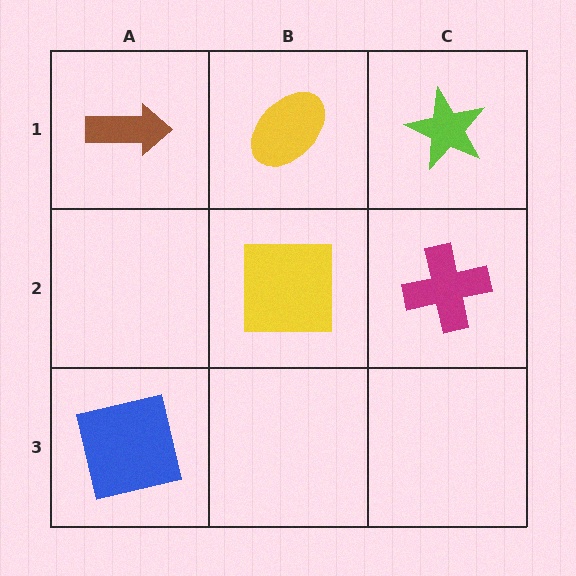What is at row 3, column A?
A blue square.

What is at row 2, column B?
A yellow square.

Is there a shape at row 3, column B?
No, that cell is empty.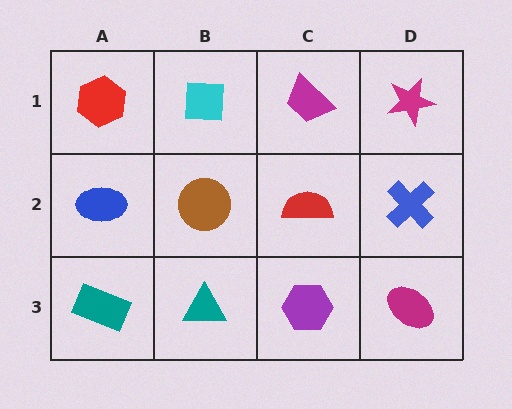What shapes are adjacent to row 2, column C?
A magenta trapezoid (row 1, column C), a purple hexagon (row 3, column C), a brown circle (row 2, column B), a blue cross (row 2, column D).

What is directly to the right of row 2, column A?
A brown circle.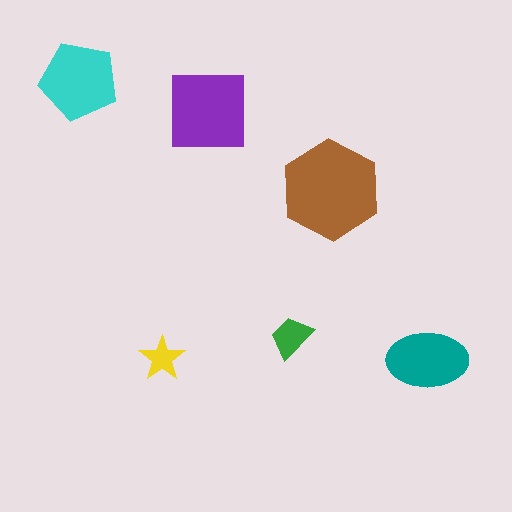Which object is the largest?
The brown hexagon.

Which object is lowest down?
The teal ellipse is bottommost.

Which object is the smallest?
The yellow star.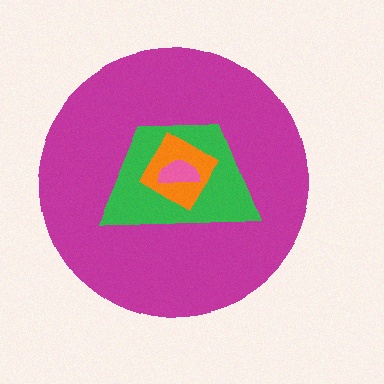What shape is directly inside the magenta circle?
The green trapezoid.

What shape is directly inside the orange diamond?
The pink semicircle.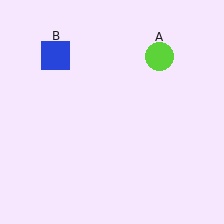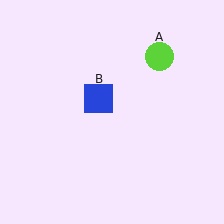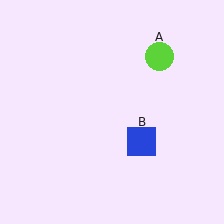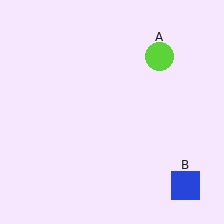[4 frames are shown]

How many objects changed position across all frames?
1 object changed position: blue square (object B).